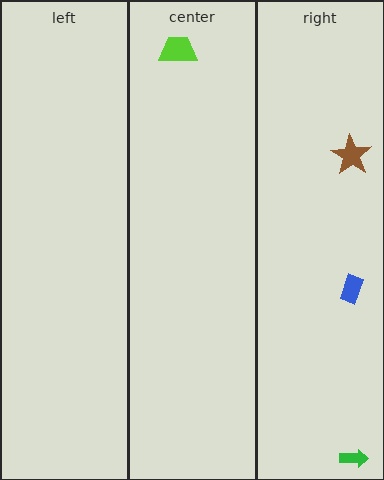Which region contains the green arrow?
The right region.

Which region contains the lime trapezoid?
The center region.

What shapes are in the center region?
The lime trapezoid.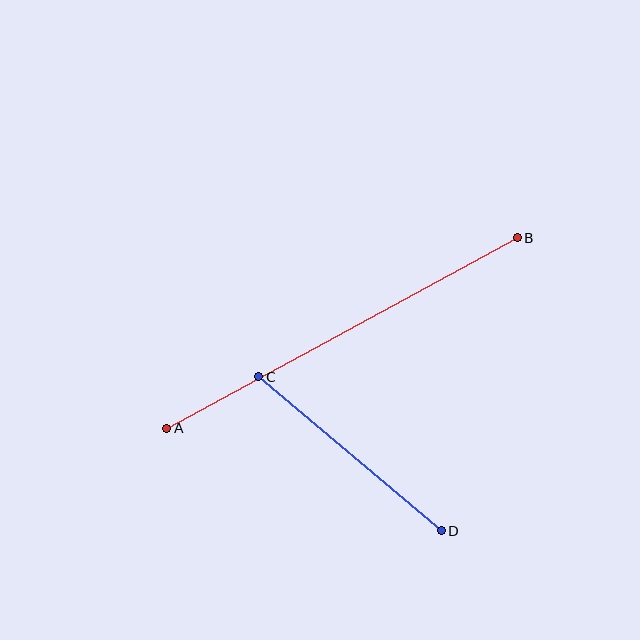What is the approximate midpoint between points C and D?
The midpoint is at approximately (350, 454) pixels.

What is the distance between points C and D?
The distance is approximately 239 pixels.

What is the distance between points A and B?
The distance is approximately 399 pixels.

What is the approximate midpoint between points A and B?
The midpoint is at approximately (342, 333) pixels.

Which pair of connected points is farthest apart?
Points A and B are farthest apart.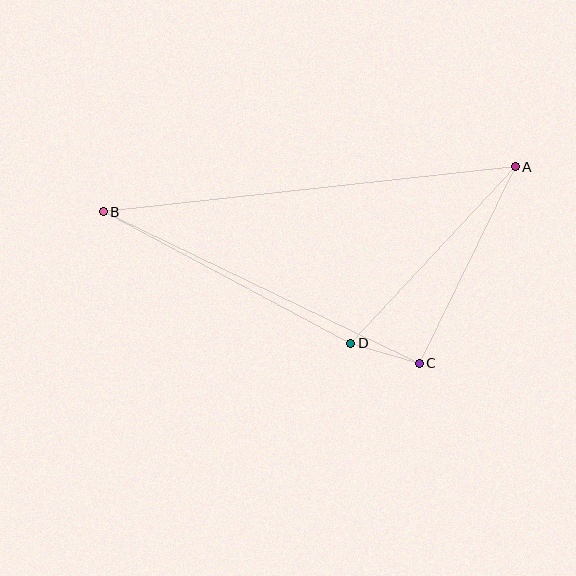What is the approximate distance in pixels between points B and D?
The distance between B and D is approximately 280 pixels.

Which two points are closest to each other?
Points C and D are closest to each other.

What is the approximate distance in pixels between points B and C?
The distance between B and C is approximately 351 pixels.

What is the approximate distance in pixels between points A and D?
The distance between A and D is approximately 241 pixels.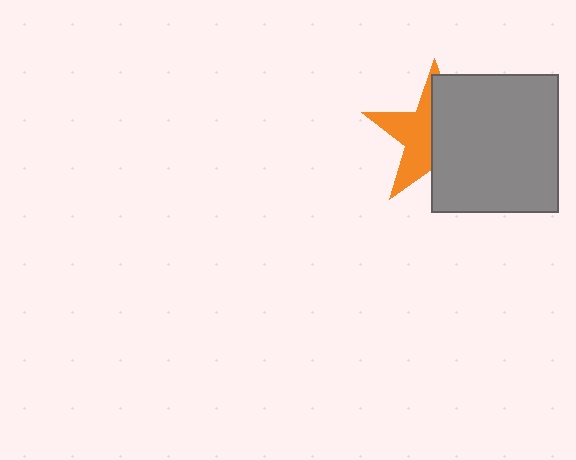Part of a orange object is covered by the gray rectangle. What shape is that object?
It is a star.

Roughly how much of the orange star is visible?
About half of it is visible (roughly 46%).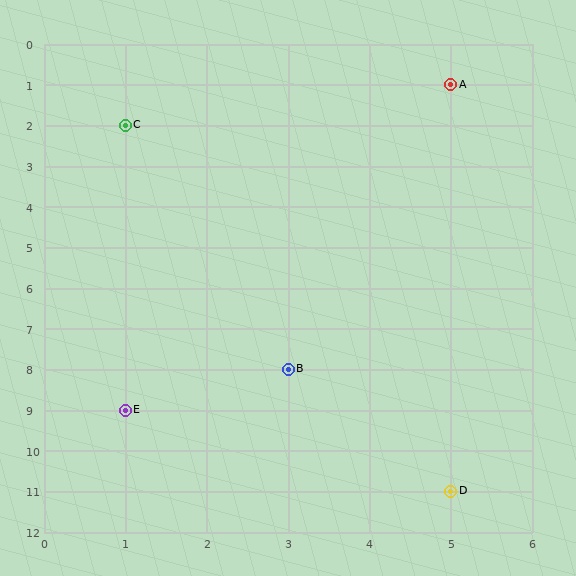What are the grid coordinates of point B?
Point B is at grid coordinates (3, 8).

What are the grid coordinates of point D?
Point D is at grid coordinates (5, 11).